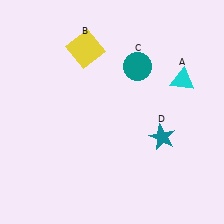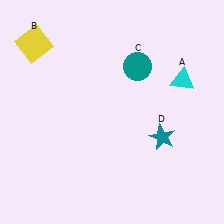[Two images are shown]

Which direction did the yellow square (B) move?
The yellow square (B) moved left.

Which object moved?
The yellow square (B) moved left.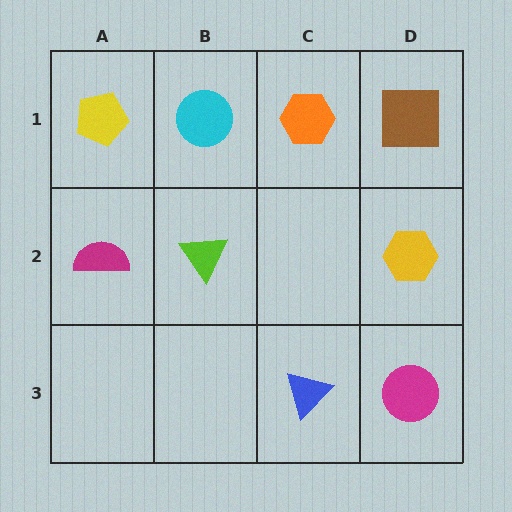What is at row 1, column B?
A cyan circle.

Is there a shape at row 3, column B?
No, that cell is empty.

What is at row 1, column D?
A brown square.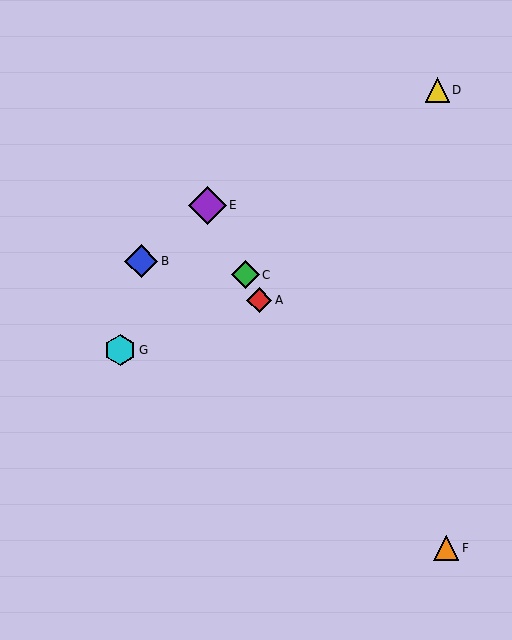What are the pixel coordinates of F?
Object F is at (446, 548).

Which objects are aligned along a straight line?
Objects A, C, E are aligned along a straight line.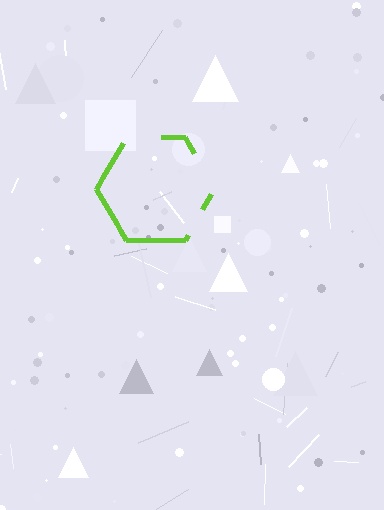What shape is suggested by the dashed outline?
The dashed outline suggests a hexagon.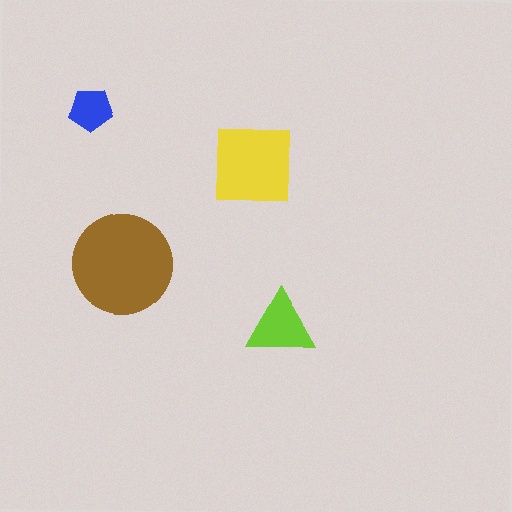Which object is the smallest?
The blue pentagon.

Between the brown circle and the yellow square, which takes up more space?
The brown circle.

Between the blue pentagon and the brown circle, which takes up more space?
The brown circle.